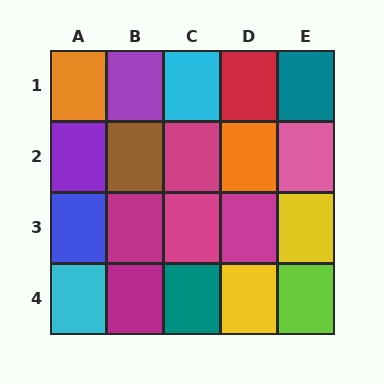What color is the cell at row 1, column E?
Teal.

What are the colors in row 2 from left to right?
Purple, brown, magenta, orange, pink.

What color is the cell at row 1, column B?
Purple.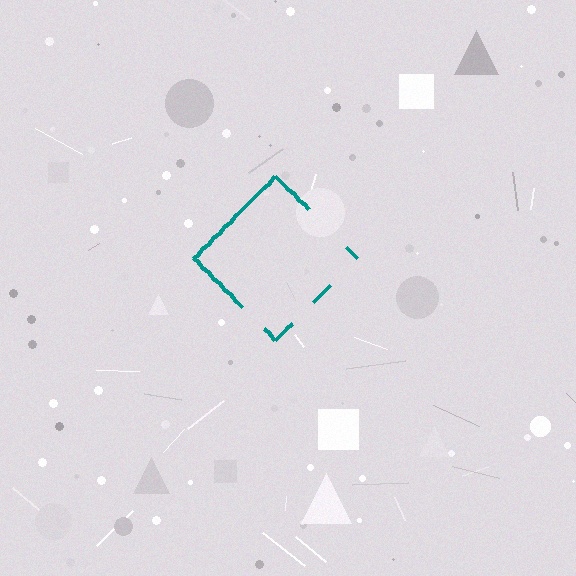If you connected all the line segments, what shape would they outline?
They would outline a diamond.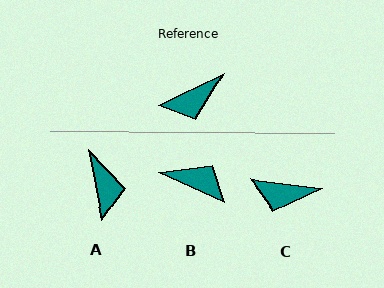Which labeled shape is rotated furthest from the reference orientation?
B, about 129 degrees away.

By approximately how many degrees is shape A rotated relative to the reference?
Approximately 75 degrees counter-clockwise.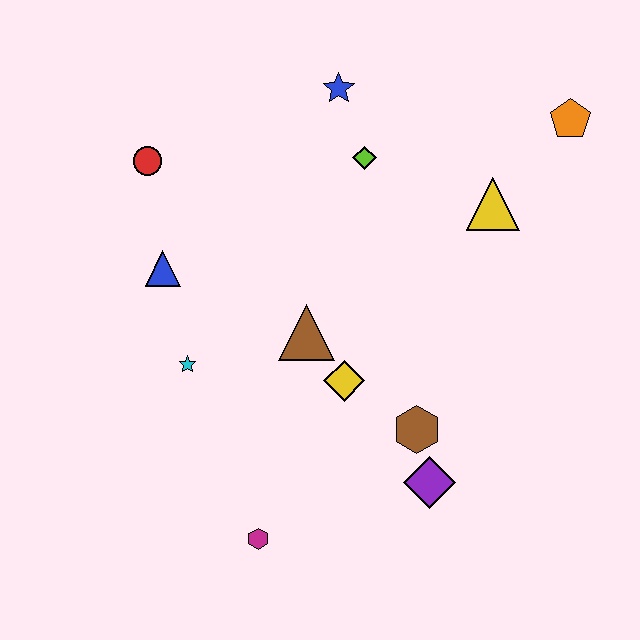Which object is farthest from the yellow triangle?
The magenta hexagon is farthest from the yellow triangle.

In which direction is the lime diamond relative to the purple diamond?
The lime diamond is above the purple diamond.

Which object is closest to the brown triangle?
The yellow diamond is closest to the brown triangle.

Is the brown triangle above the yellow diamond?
Yes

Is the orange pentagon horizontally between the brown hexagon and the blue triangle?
No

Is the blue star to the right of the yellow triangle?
No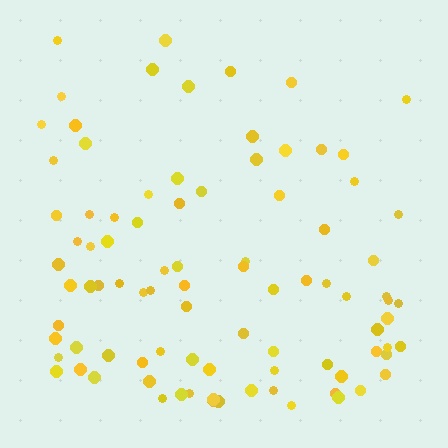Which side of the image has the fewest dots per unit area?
The top.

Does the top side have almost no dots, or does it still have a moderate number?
Still a moderate number, just noticeably fewer than the bottom.